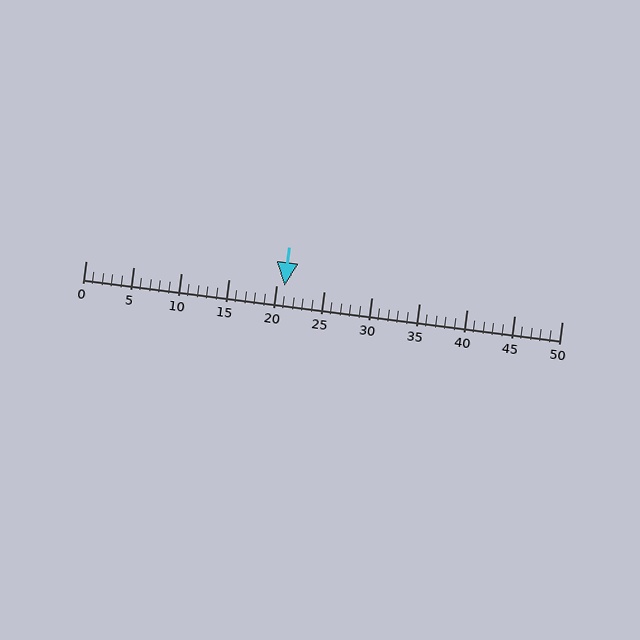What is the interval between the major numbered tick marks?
The major tick marks are spaced 5 units apart.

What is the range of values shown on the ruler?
The ruler shows values from 0 to 50.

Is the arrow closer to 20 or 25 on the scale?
The arrow is closer to 20.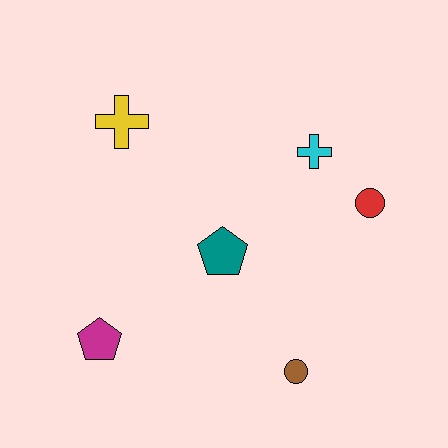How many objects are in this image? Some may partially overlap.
There are 6 objects.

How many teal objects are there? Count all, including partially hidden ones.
There is 1 teal object.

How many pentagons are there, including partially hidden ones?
There are 2 pentagons.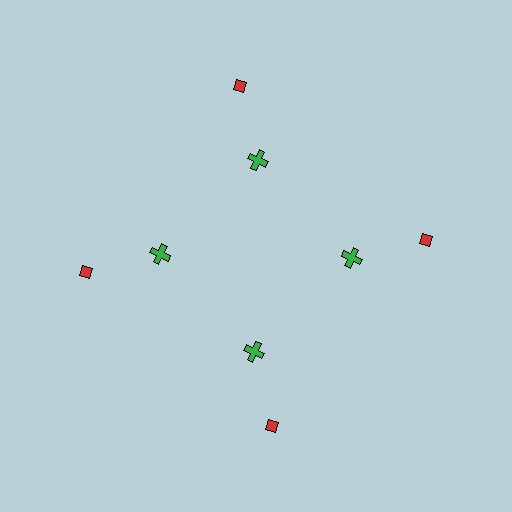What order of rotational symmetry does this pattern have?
This pattern has 4-fold rotational symmetry.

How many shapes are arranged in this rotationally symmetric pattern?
There are 8 shapes, arranged in 4 groups of 2.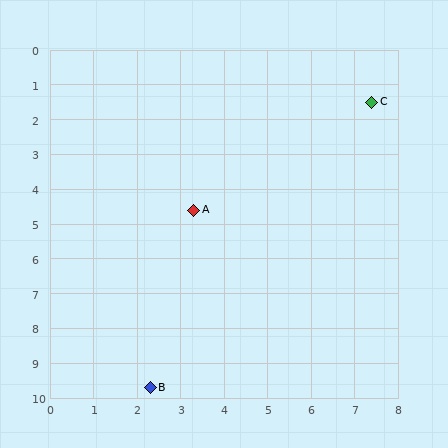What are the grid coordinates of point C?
Point C is at approximately (7.4, 1.5).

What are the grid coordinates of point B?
Point B is at approximately (2.3, 9.7).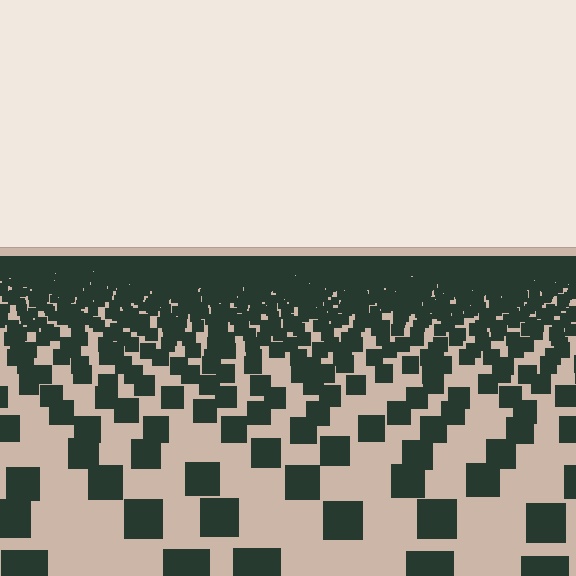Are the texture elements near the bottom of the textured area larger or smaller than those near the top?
Larger. Near the bottom, elements are closer to the viewer and appear at a bigger on-screen size.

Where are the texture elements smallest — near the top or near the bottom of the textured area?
Near the top.